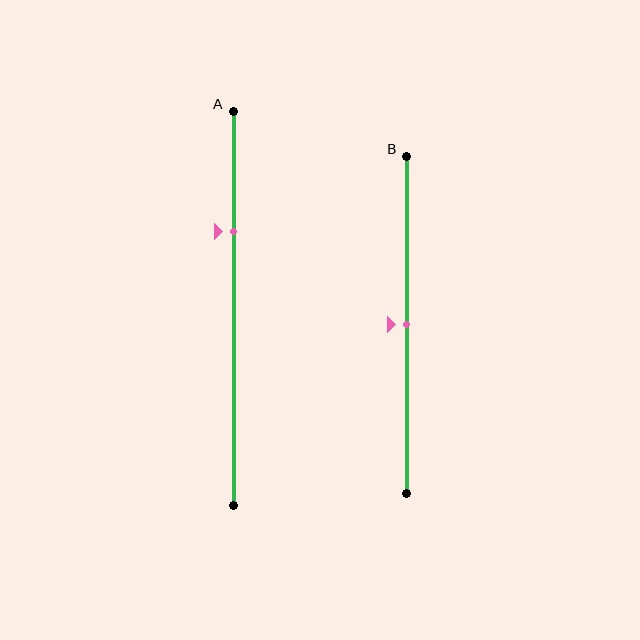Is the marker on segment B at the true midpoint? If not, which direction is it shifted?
Yes, the marker on segment B is at the true midpoint.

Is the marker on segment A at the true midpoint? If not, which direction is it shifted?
No, the marker on segment A is shifted upward by about 20% of the segment length.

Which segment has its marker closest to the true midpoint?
Segment B has its marker closest to the true midpoint.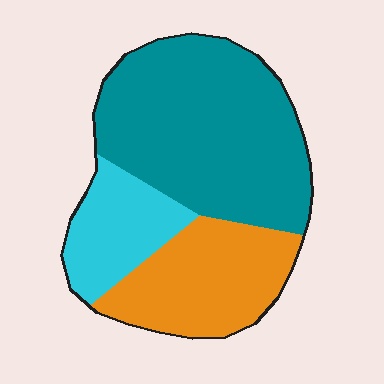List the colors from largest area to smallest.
From largest to smallest: teal, orange, cyan.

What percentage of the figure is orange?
Orange covers around 30% of the figure.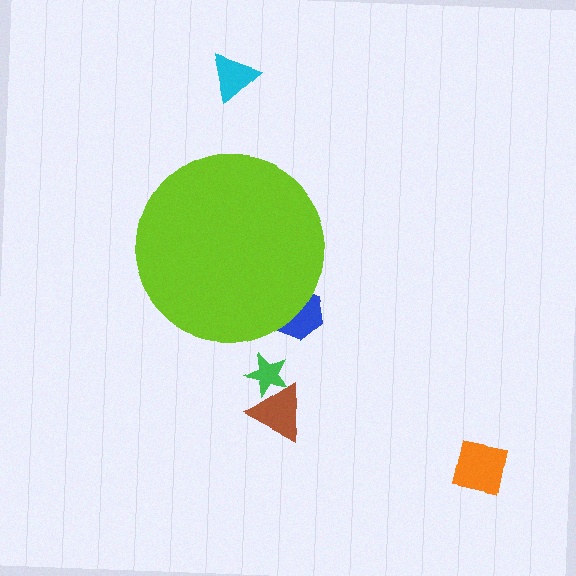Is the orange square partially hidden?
No, the orange square is fully visible.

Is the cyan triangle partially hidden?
No, the cyan triangle is fully visible.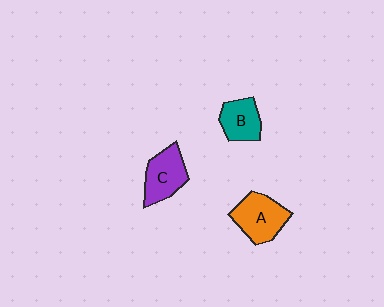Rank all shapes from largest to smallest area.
From largest to smallest: A (orange), C (purple), B (teal).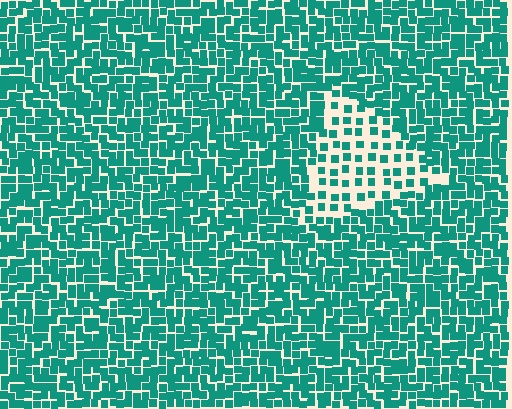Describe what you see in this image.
The image contains small teal elements arranged at two different densities. A triangle-shaped region is visible where the elements are less densely packed than the surrounding area.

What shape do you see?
I see a triangle.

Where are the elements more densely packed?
The elements are more densely packed outside the triangle boundary.